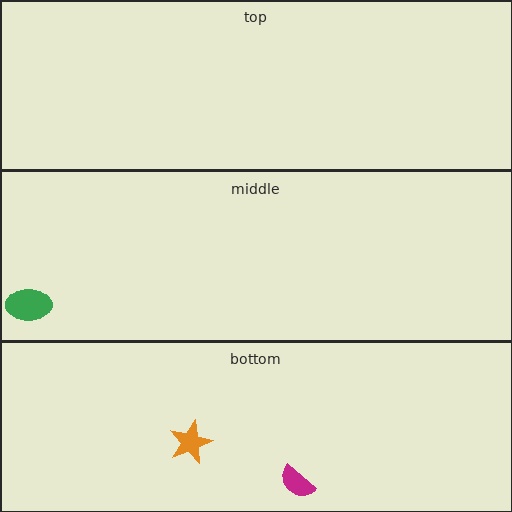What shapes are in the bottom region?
The orange star, the magenta semicircle.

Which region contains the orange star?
The bottom region.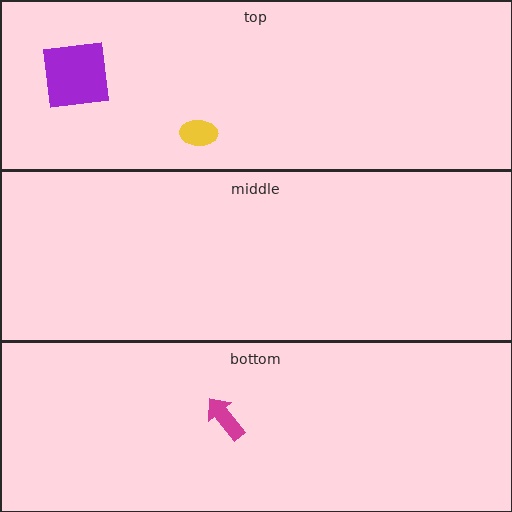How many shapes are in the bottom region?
1.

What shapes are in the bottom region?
The magenta arrow.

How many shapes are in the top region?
2.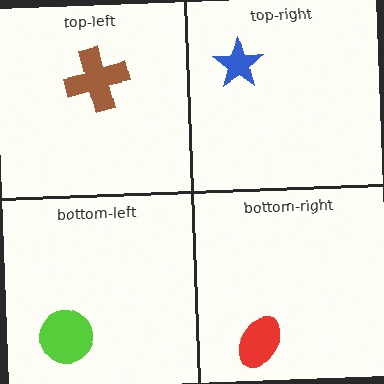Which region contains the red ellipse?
The bottom-right region.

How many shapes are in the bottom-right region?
1.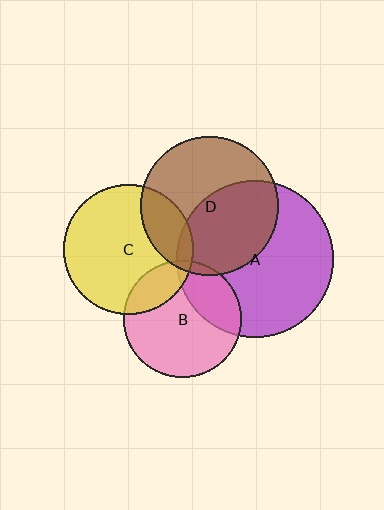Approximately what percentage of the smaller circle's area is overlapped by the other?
Approximately 5%.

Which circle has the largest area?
Circle A (purple).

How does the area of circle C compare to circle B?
Approximately 1.2 times.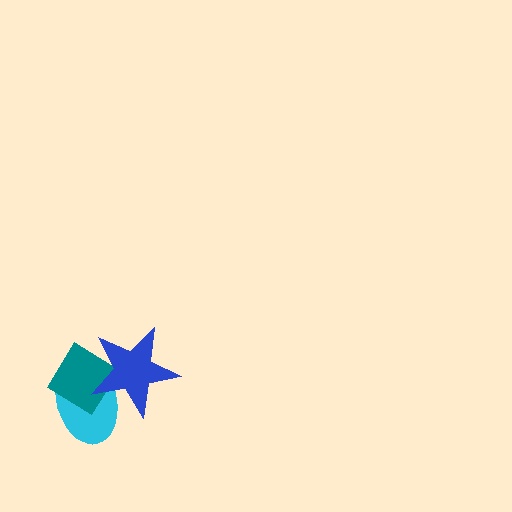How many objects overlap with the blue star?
2 objects overlap with the blue star.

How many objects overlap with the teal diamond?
2 objects overlap with the teal diamond.